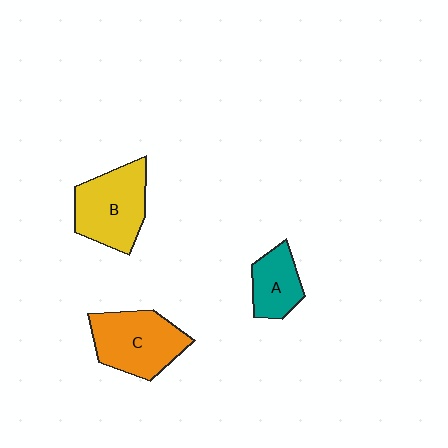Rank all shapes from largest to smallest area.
From largest to smallest: C (orange), B (yellow), A (teal).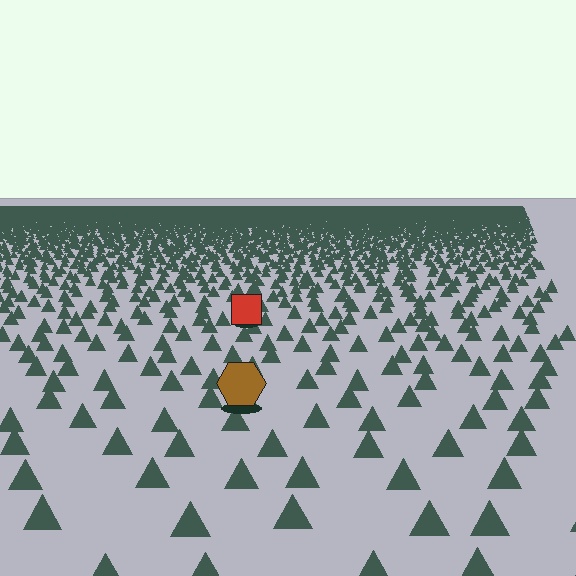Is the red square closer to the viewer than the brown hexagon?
No. The brown hexagon is closer — you can tell from the texture gradient: the ground texture is coarser near it.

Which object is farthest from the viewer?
The red square is farthest from the viewer. It appears smaller and the ground texture around it is denser.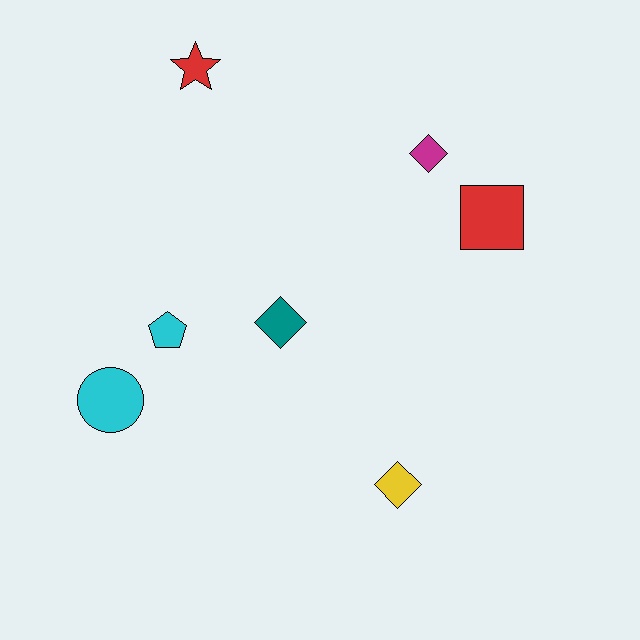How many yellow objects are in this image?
There is 1 yellow object.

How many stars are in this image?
There is 1 star.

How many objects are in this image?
There are 7 objects.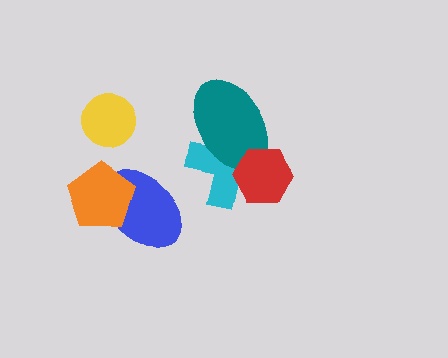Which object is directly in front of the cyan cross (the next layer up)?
The teal ellipse is directly in front of the cyan cross.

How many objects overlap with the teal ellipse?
2 objects overlap with the teal ellipse.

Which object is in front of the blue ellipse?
The orange pentagon is in front of the blue ellipse.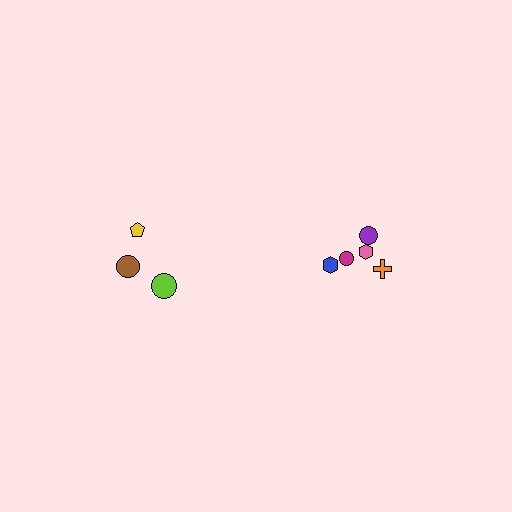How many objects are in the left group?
There are 3 objects.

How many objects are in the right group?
There are 5 objects.